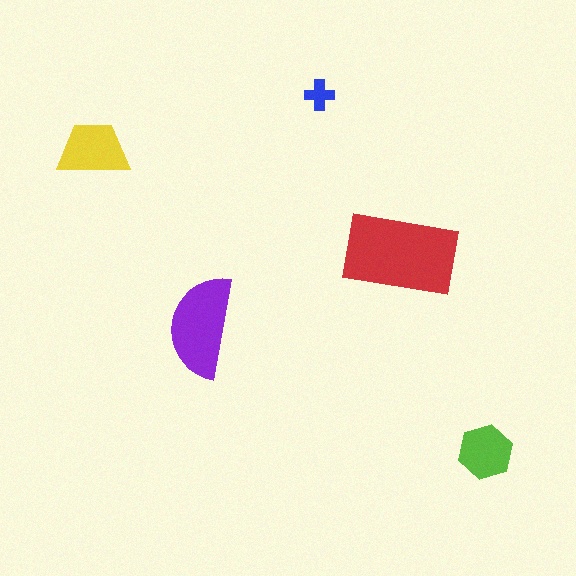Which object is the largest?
The red rectangle.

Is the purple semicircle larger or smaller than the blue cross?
Larger.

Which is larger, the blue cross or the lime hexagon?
The lime hexagon.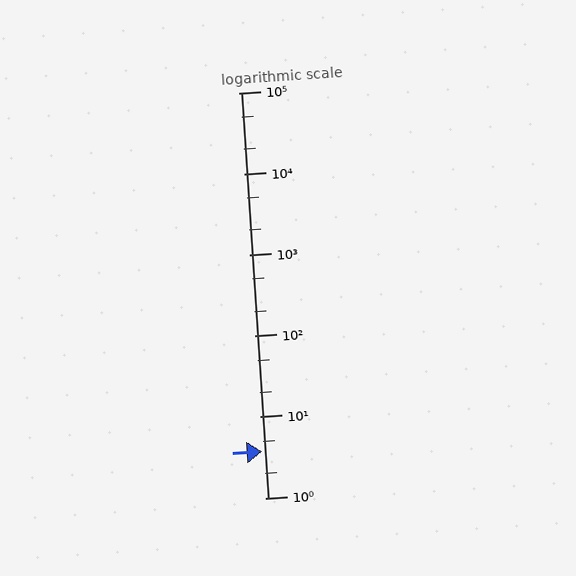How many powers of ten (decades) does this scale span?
The scale spans 5 decades, from 1 to 100000.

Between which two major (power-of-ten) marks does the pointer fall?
The pointer is between 1 and 10.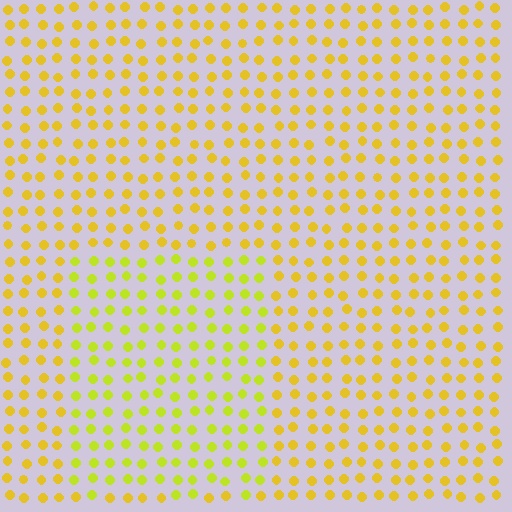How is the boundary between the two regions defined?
The boundary is defined purely by a slight shift in hue (about 24 degrees). Spacing, size, and orientation are identical on both sides.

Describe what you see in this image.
The image is filled with small yellow elements in a uniform arrangement. A rectangle-shaped region is visible where the elements are tinted to a slightly different hue, forming a subtle color boundary.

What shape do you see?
I see a rectangle.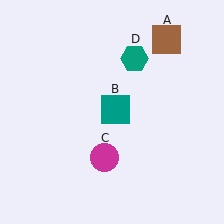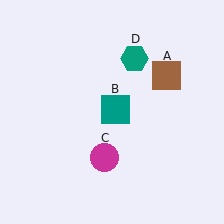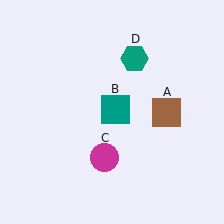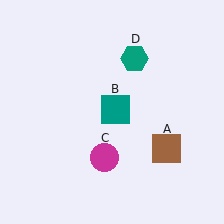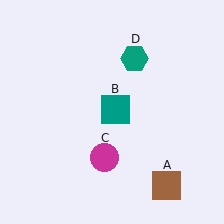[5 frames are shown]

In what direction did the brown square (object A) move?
The brown square (object A) moved down.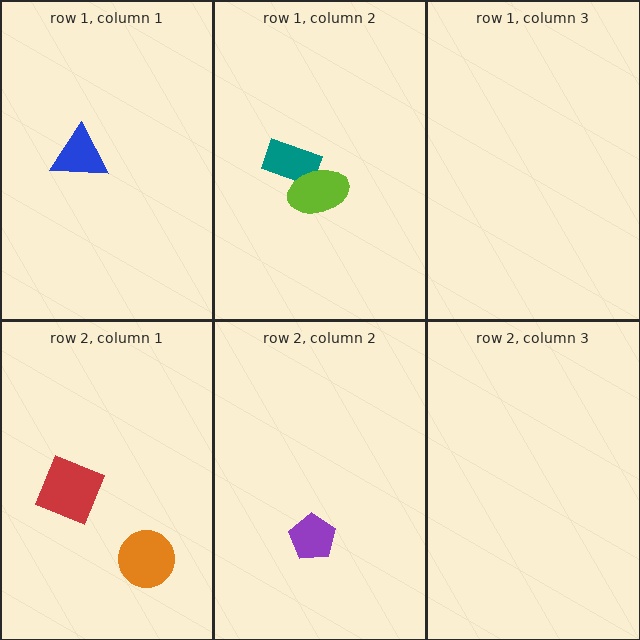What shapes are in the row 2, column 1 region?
The red square, the orange circle.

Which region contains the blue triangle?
The row 1, column 1 region.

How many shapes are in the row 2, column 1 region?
2.